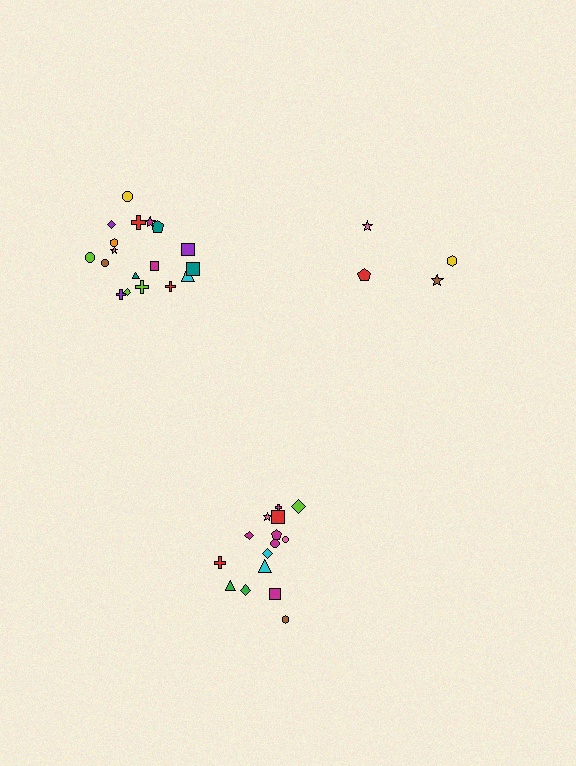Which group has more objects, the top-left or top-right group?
The top-left group.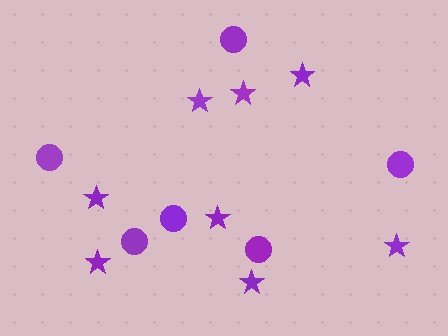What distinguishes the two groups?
There are 2 groups: one group of stars (8) and one group of circles (6).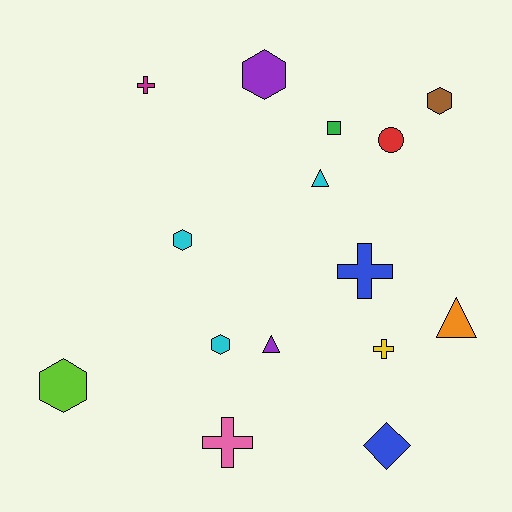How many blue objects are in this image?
There are 2 blue objects.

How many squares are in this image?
There is 1 square.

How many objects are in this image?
There are 15 objects.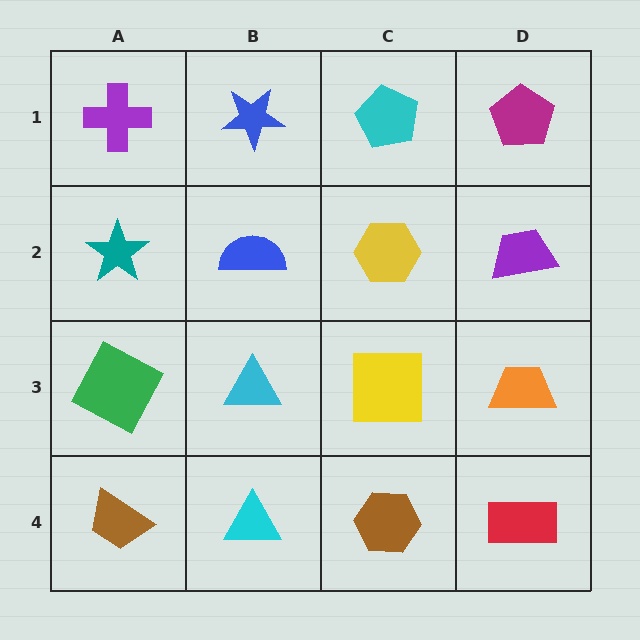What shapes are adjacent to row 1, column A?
A teal star (row 2, column A), a blue star (row 1, column B).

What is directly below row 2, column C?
A yellow square.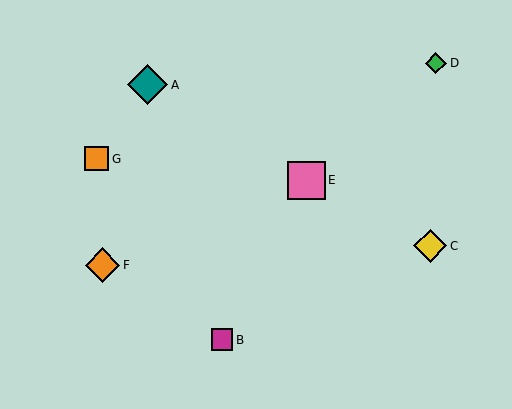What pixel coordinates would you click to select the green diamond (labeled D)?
Click at (436, 63) to select the green diamond D.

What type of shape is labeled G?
Shape G is an orange square.